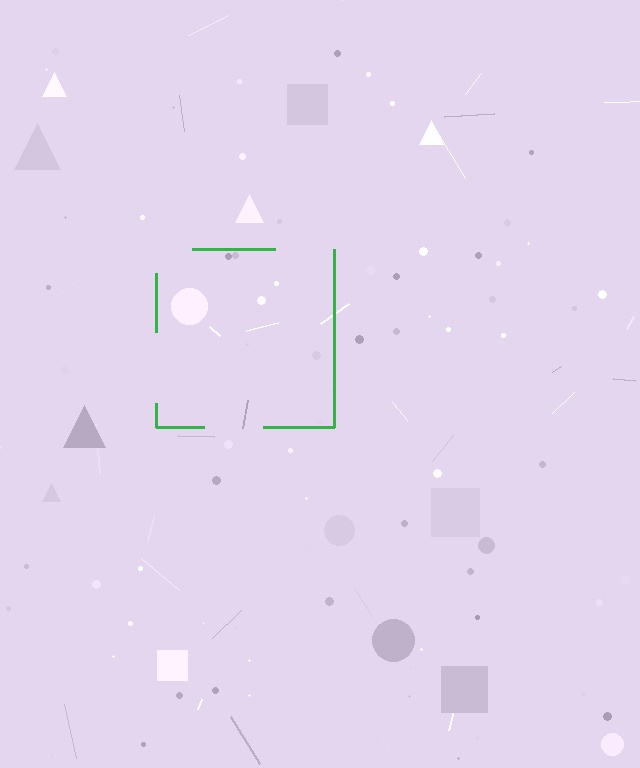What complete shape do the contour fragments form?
The contour fragments form a square.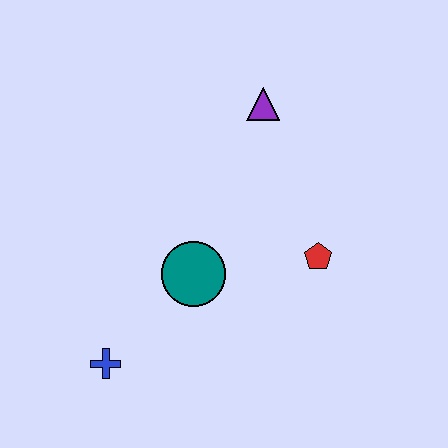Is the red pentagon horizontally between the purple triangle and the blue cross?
No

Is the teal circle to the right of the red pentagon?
No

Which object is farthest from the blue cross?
The purple triangle is farthest from the blue cross.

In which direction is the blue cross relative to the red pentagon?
The blue cross is to the left of the red pentagon.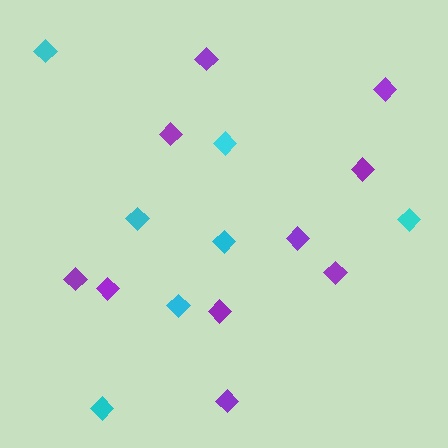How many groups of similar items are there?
There are 2 groups: one group of purple diamonds (10) and one group of cyan diamonds (7).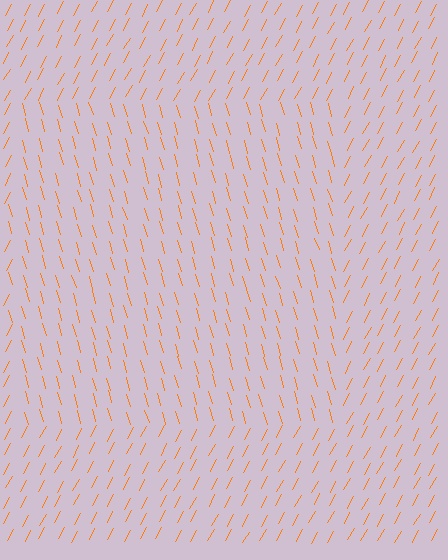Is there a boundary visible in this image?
Yes, there is a texture boundary formed by a change in line orientation.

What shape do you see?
I see a rectangle.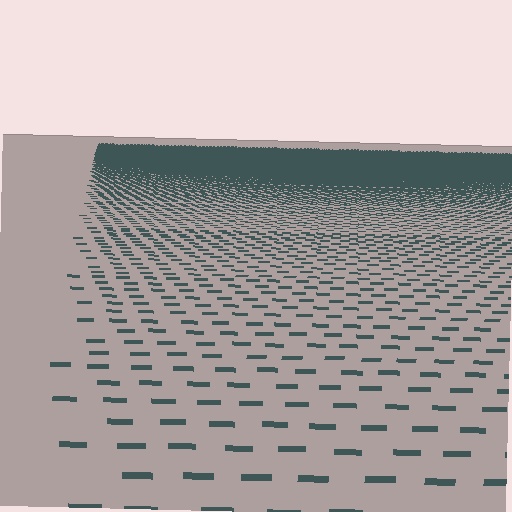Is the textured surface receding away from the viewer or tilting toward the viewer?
The surface is receding away from the viewer. Texture elements get smaller and denser toward the top.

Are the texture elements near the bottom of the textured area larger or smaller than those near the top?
Larger. Near the bottom, elements are closer to the viewer and appear at a bigger on-screen size.